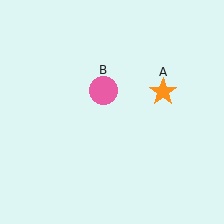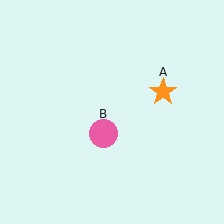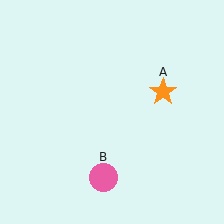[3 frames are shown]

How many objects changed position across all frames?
1 object changed position: pink circle (object B).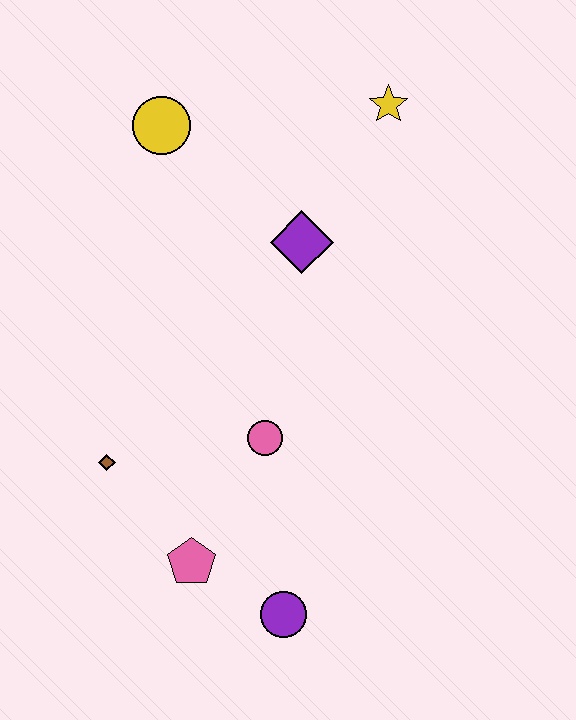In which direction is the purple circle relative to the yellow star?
The purple circle is below the yellow star.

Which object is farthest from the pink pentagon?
The yellow star is farthest from the pink pentagon.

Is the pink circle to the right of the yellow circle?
Yes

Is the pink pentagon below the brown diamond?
Yes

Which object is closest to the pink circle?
The pink pentagon is closest to the pink circle.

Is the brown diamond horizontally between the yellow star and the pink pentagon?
No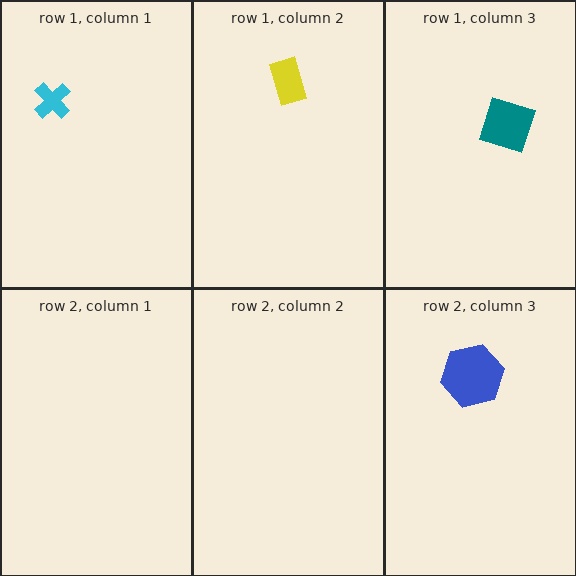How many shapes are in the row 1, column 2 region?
1.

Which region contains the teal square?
The row 1, column 3 region.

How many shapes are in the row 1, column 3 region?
1.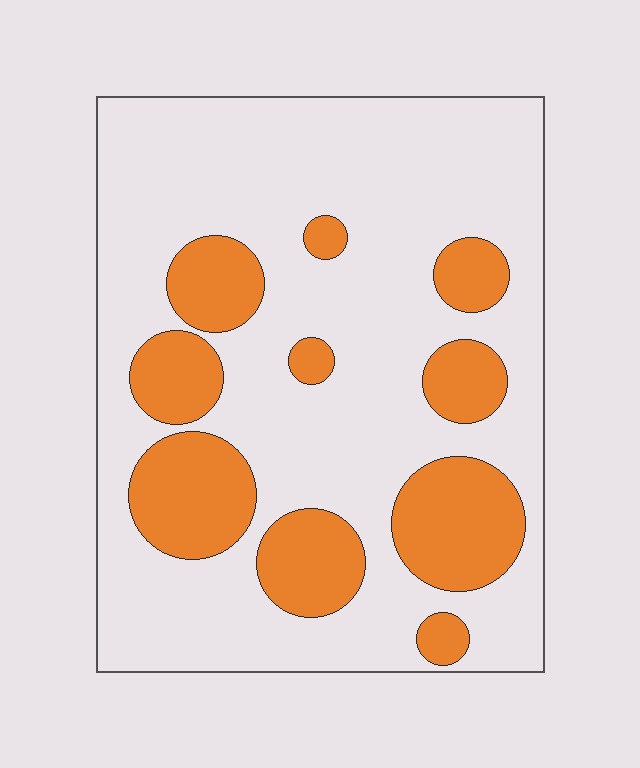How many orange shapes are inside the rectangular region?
10.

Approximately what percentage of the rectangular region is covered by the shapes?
Approximately 25%.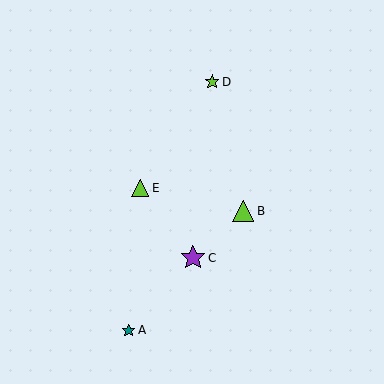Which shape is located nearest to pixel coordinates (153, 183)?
The lime triangle (labeled E) at (140, 188) is nearest to that location.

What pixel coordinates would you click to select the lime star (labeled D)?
Click at (212, 82) to select the lime star D.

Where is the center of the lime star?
The center of the lime star is at (212, 82).